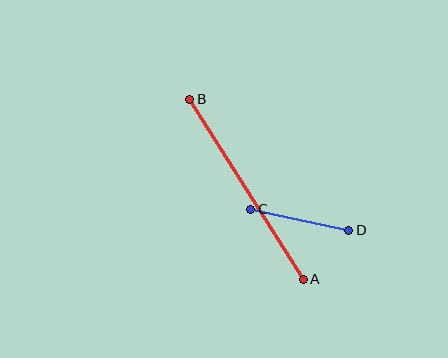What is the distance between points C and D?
The distance is approximately 100 pixels.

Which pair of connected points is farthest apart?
Points A and B are farthest apart.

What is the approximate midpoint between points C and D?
The midpoint is at approximately (300, 220) pixels.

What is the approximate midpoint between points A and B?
The midpoint is at approximately (246, 189) pixels.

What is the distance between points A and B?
The distance is approximately 213 pixels.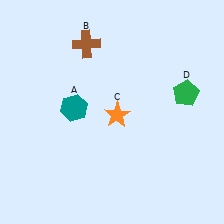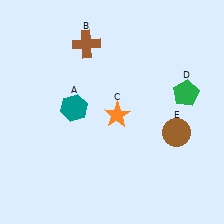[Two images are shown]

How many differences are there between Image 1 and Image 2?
There is 1 difference between the two images.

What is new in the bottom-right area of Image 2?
A brown circle (E) was added in the bottom-right area of Image 2.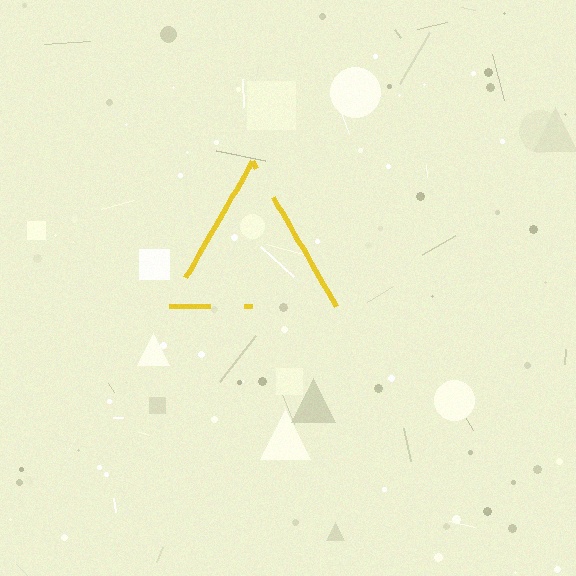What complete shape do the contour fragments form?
The contour fragments form a triangle.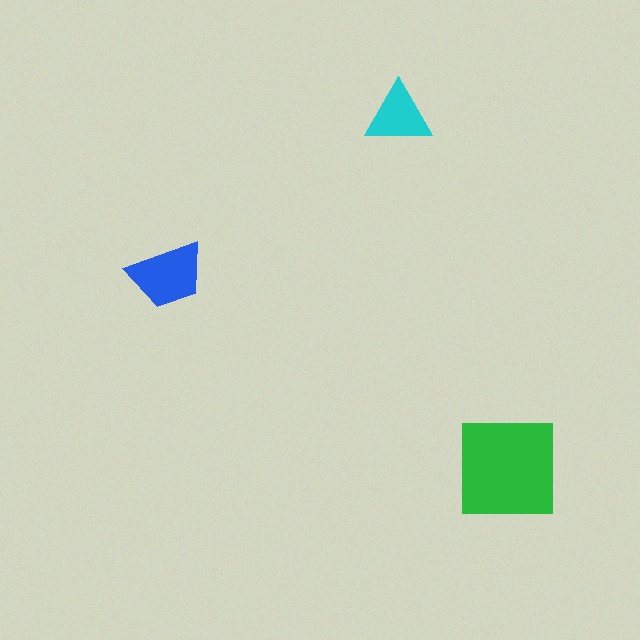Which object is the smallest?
The cyan triangle.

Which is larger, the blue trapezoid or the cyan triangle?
The blue trapezoid.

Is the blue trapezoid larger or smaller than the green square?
Smaller.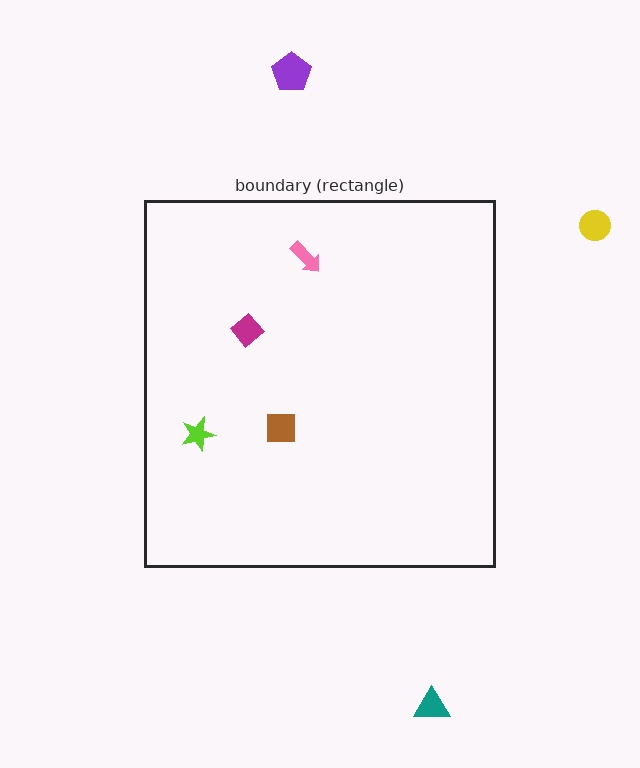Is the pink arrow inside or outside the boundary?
Inside.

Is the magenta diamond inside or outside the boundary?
Inside.